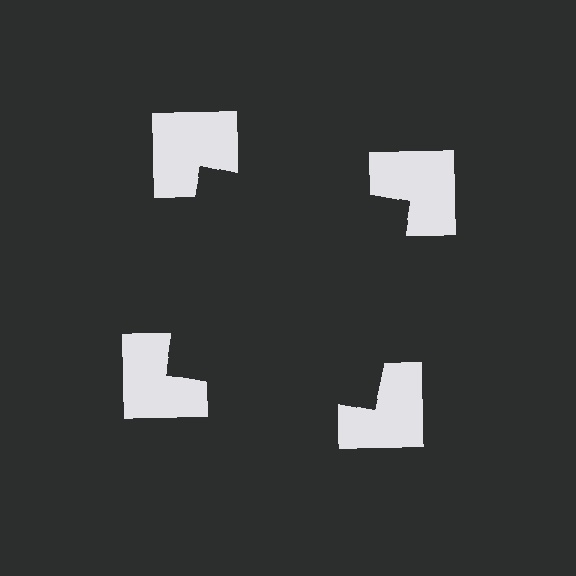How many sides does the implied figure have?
4 sides.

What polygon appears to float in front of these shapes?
An illusory square — its edges are inferred from the aligned wedge cuts in the notched squares, not physically drawn.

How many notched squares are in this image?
There are 4 — one at each vertex of the illusory square.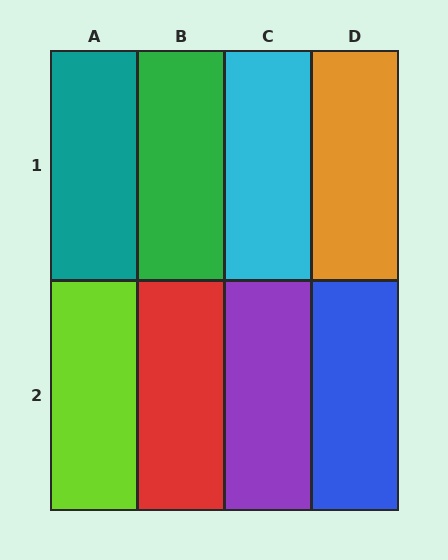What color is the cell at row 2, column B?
Red.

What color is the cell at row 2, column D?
Blue.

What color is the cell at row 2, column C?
Purple.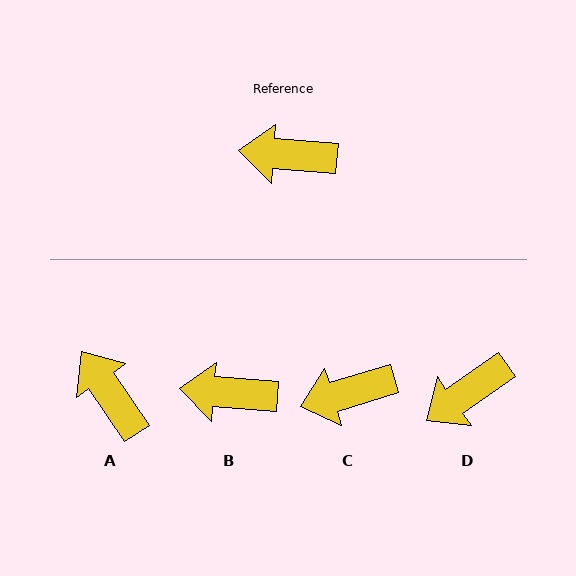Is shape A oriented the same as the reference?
No, it is off by about 52 degrees.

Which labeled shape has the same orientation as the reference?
B.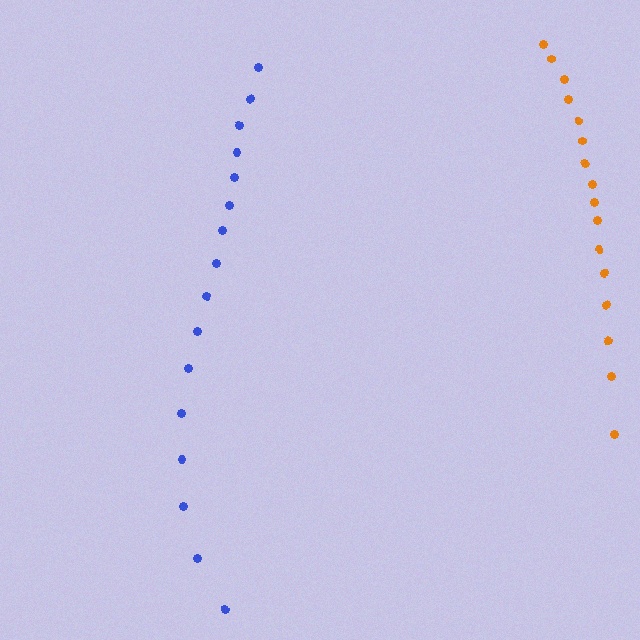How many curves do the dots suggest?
There are 2 distinct paths.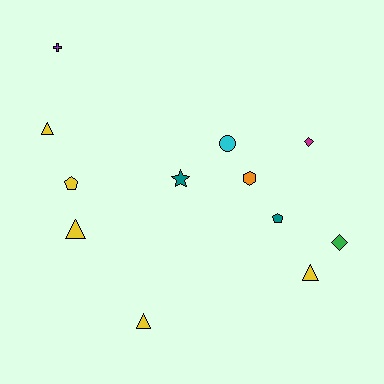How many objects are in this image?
There are 12 objects.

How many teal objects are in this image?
There are 2 teal objects.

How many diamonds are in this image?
There are 2 diamonds.